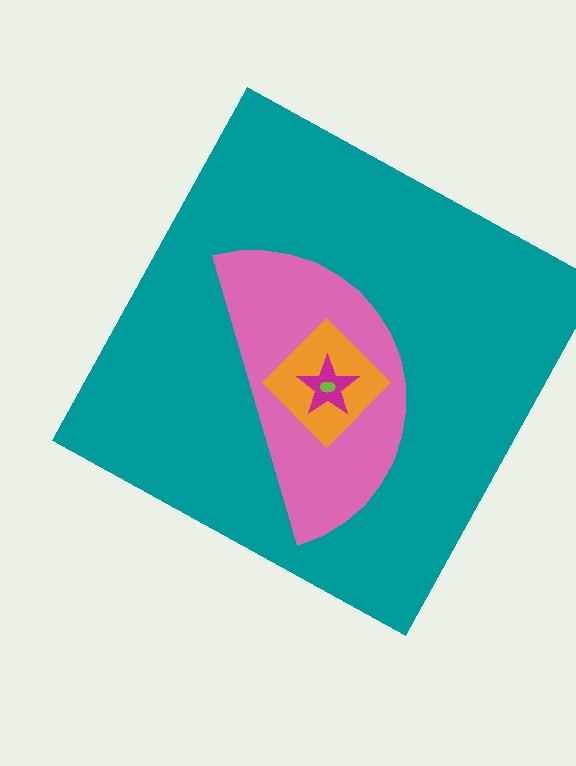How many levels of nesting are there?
5.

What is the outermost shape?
The teal square.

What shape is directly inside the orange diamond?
The magenta star.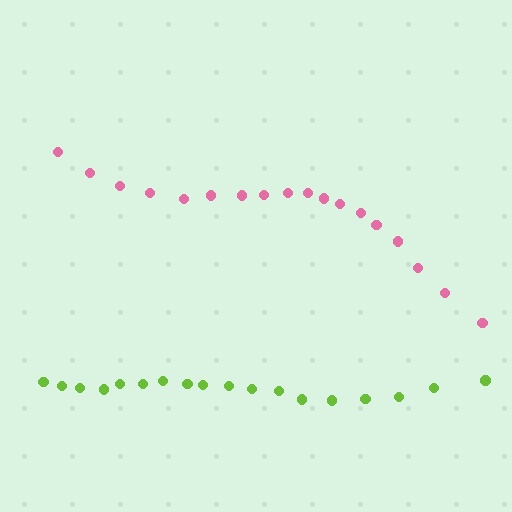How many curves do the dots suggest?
There are 2 distinct paths.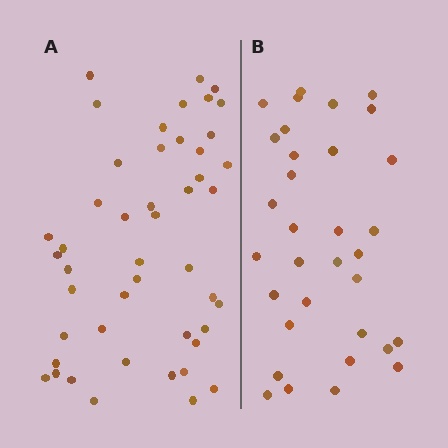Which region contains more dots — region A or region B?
Region A (the left region) has more dots.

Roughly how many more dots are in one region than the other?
Region A has approximately 15 more dots than region B.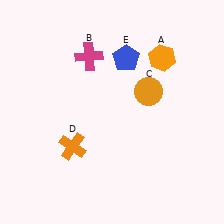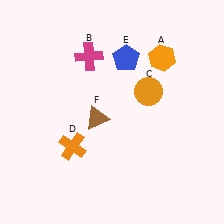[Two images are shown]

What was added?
A brown triangle (F) was added in Image 2.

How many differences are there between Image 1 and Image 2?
There is 1 difference between the two images.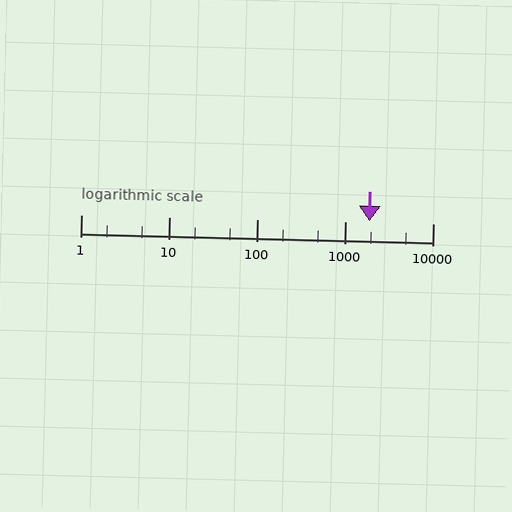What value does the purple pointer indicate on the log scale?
The pointer indicates approximately 1900.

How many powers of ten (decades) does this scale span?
The scale spans 4 decades, from 1 to 10000.